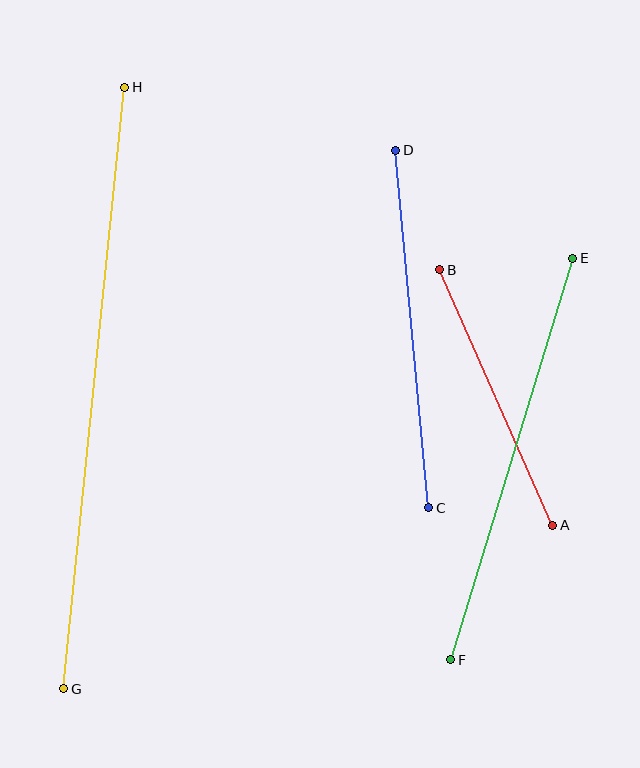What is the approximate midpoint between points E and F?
The midpoint is at approximately (512, 459) pixels.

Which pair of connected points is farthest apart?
Points G and H are farthest apart.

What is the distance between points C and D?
The distance is approximately 359 pixels.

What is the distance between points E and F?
The distance is approximately 420 pixels.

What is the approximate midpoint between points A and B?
The midpoint is at approximately (496, 397) pixels.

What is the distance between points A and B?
The distance is approximately 279 pixels.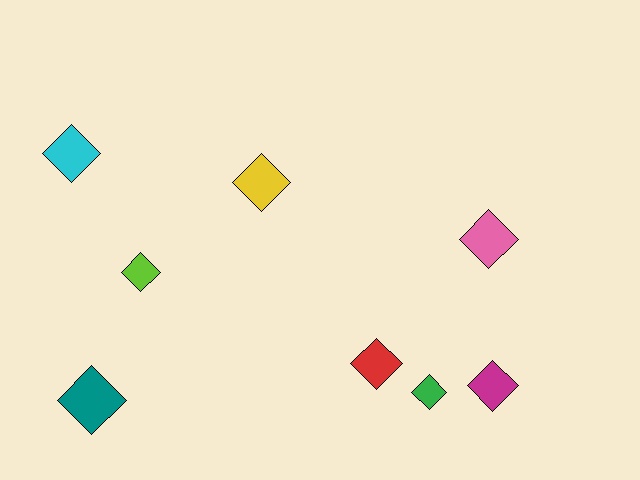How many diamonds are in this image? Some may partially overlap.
There are 8 diamonds.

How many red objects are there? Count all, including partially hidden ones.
There is 1 red object.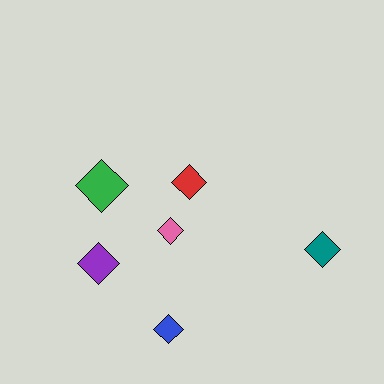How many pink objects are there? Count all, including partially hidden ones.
There is 1 pink object.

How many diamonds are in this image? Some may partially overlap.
There are 6 diamonds.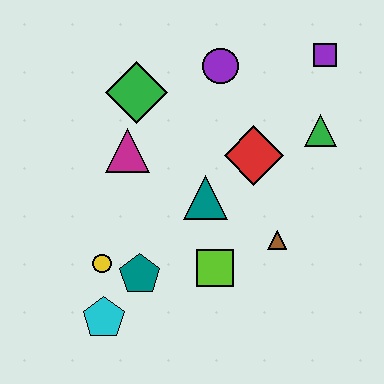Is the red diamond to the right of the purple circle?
Yes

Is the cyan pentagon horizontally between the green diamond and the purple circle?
No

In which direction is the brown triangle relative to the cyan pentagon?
The brown triangle is to the right of the cyan pentagon.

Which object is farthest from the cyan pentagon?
The purple square is farthest from the cyan pentagon.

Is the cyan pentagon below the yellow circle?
Yes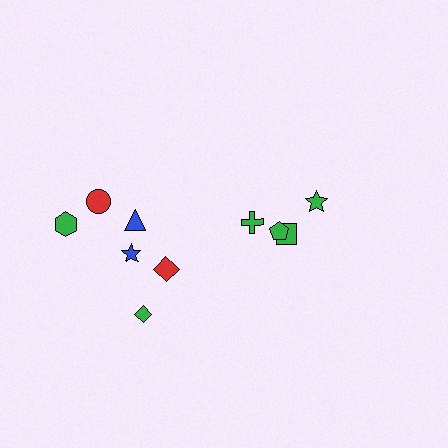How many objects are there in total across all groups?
There are 10 objects.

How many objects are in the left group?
There are 6 objects.